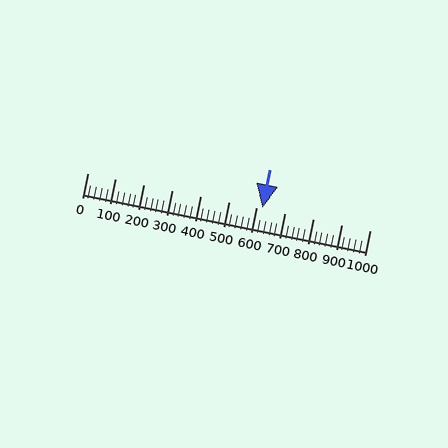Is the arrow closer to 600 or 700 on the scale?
The arrow is closer to 600.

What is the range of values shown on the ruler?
The ruler shows values from 0 to 1000.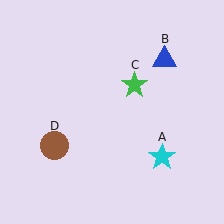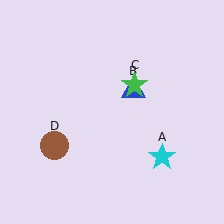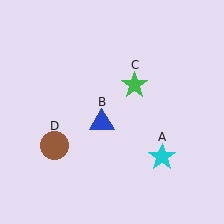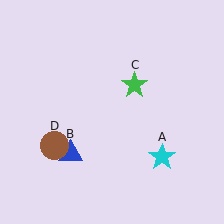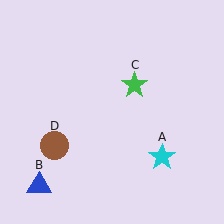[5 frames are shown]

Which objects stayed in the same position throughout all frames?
Cyan star (object A) and green star (object C) and brown circle (object D) remained stationary.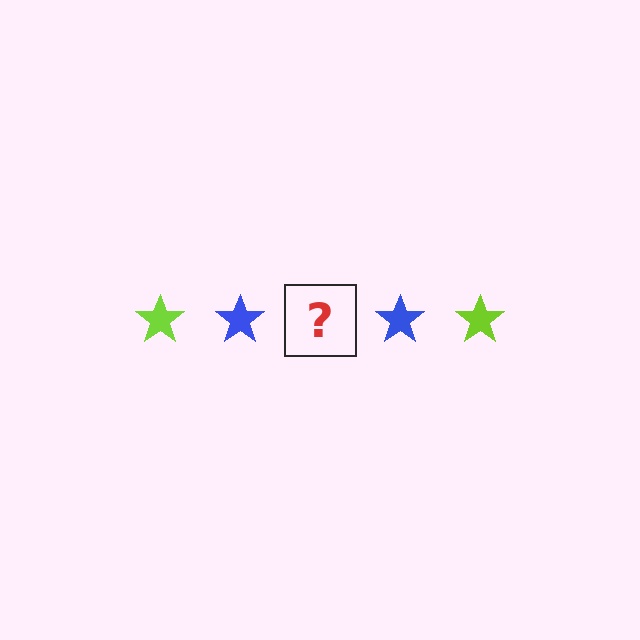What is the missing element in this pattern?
The missing element is a lime star.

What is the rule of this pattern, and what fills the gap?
The rule is that the pattern cycles through lime, blue stars. The gap should be filled with a lime star.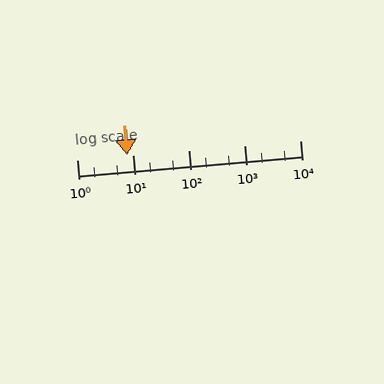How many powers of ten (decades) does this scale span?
The scale spans 4 decades, from 1 to 10000.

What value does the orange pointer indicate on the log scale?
The pointer indicates approximately 8.1.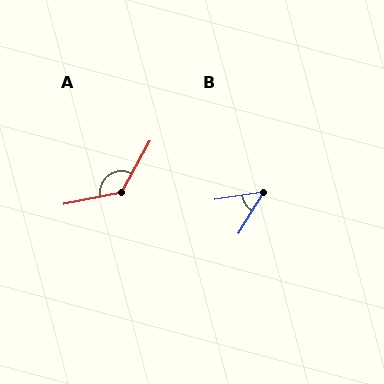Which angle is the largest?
A, at approximately 130 degrees.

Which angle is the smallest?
B, at approximately 50 degrees.